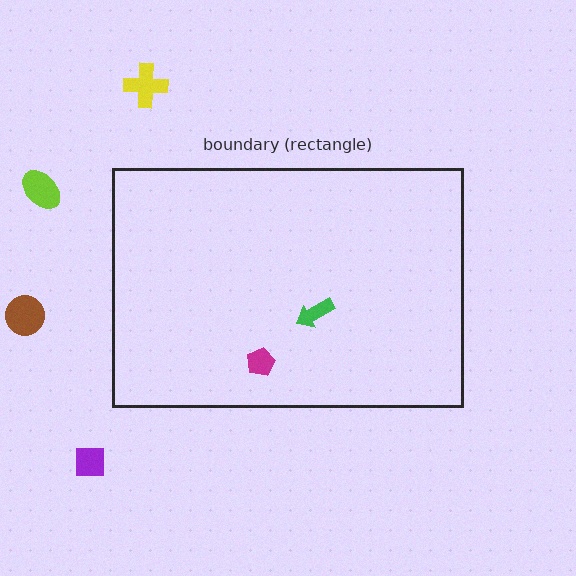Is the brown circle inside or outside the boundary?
Outside.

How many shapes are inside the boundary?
2 inside, 4 outside.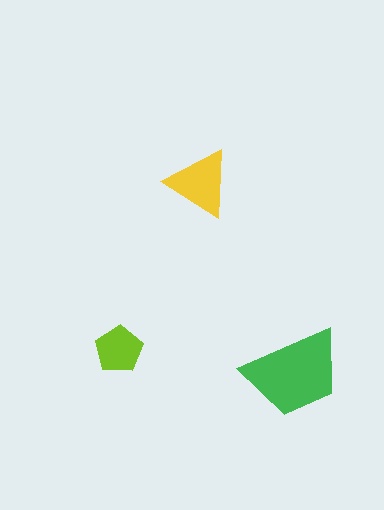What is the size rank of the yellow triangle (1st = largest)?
2nd.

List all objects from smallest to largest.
The lime pentagon, the yellow triangle, the green trapezoid.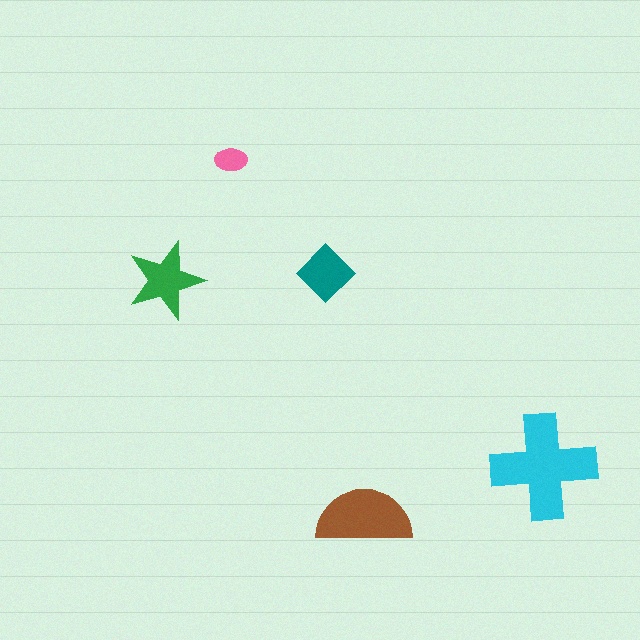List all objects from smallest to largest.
The pink ellipse, the teal diamond, the green star, the brown semicircle, the cyan cross.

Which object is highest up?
The pink ellipse is topmost.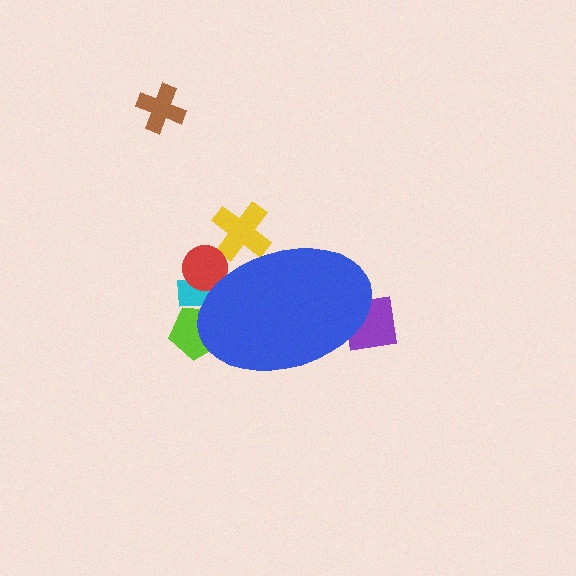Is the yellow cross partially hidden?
Yes, the yellow cross is partially hidden behind the blue ellipse.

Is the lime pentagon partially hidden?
Yes, the lime pentagon is partially hidden behind the blue ellipse.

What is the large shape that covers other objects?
A blue ellipse.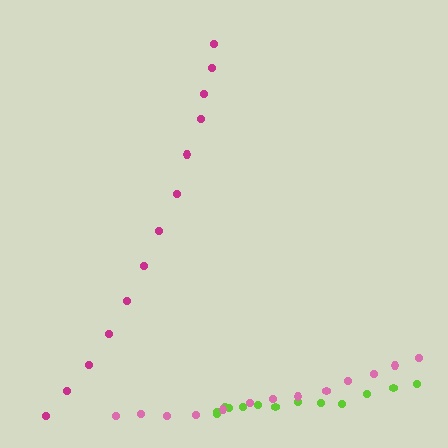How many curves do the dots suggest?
There are 3 distinct paths.